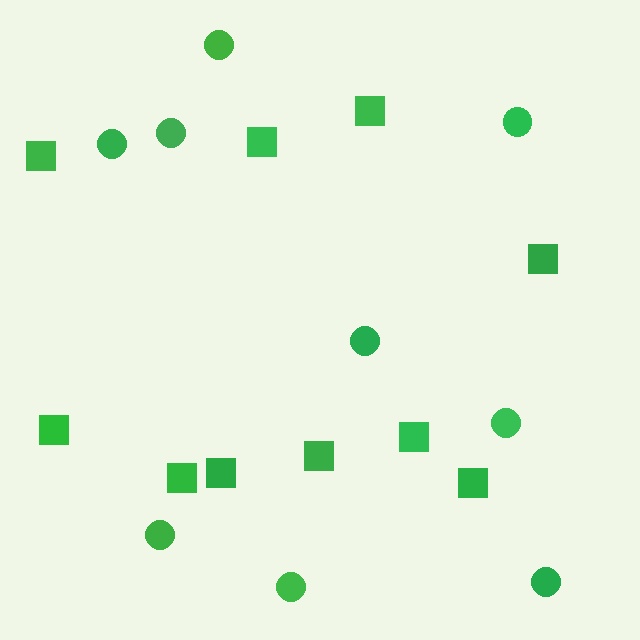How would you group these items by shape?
There are 2 groups: one group of squares (10) and one group of circles (9).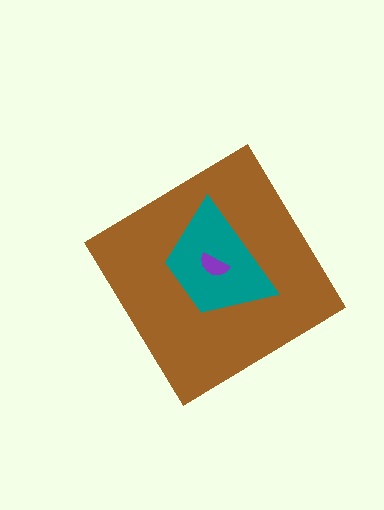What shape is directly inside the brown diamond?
The teal trapezoid.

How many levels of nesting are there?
3.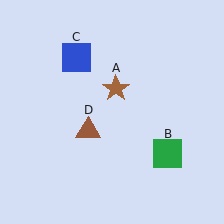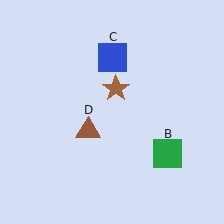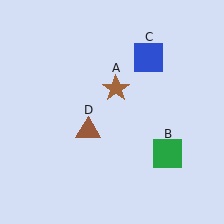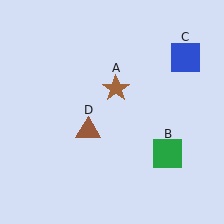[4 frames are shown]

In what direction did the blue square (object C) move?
The blue square (object C) moved right.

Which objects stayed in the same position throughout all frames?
Brown star (object A) and green square (object B) and brown triangle (object D) remained stationary.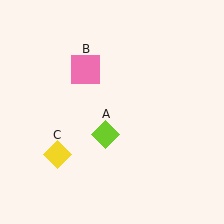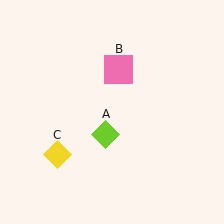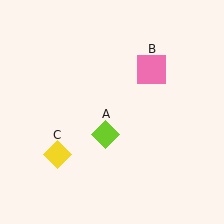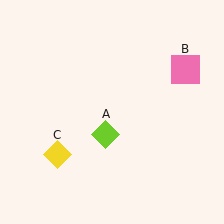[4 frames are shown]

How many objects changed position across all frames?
1 object changed position: pink square (object B).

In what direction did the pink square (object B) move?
The pink square (object B) moved right.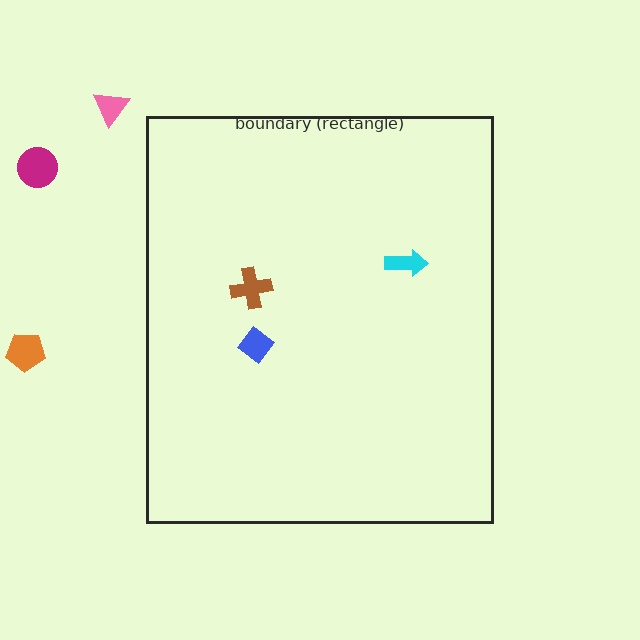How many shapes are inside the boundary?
3 inside, 3 outside.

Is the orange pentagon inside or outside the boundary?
Outside.